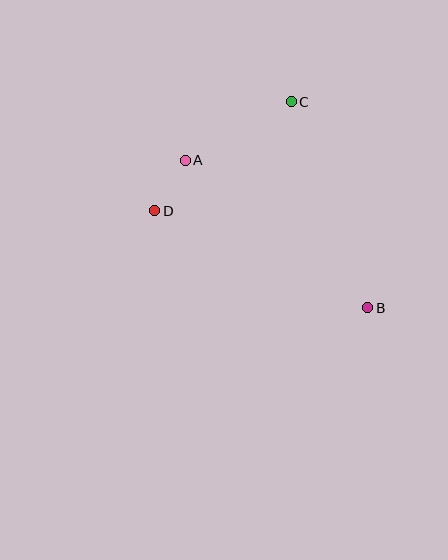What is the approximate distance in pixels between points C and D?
The distance between C and D is approximately 175 pixels.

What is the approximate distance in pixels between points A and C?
The distance between A and C is approximately 121 pixels.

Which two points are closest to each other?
Points A and D are closest to each other.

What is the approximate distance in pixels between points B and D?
The distance between B and D is approximately 234 pixels.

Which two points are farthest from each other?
Points A and B are farthest from each other.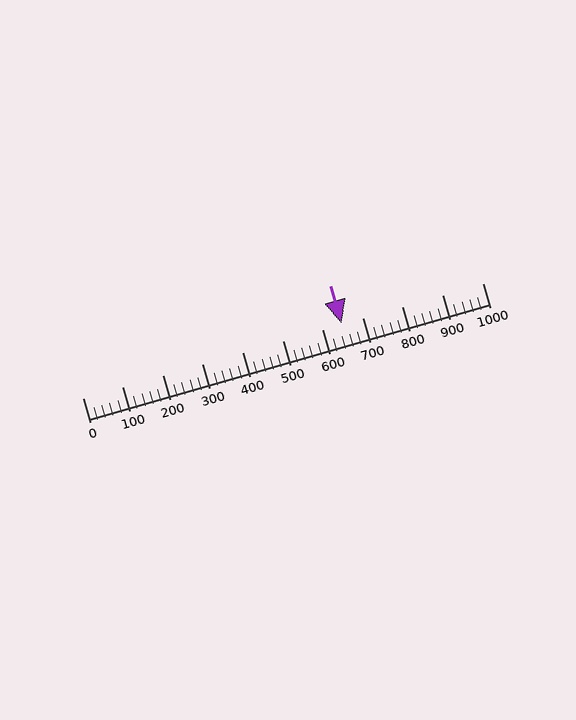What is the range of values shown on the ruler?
The ruler shows values from 0 to 1000.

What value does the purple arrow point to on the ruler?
The purple arrow points to approximately 649.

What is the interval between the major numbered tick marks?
The major tick marks are spaced 100 units apart.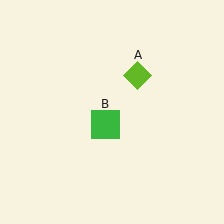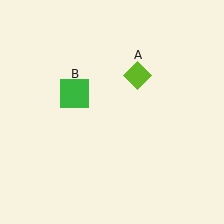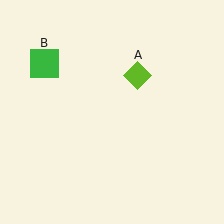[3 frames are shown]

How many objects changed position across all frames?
1 object changed position: green square (object B).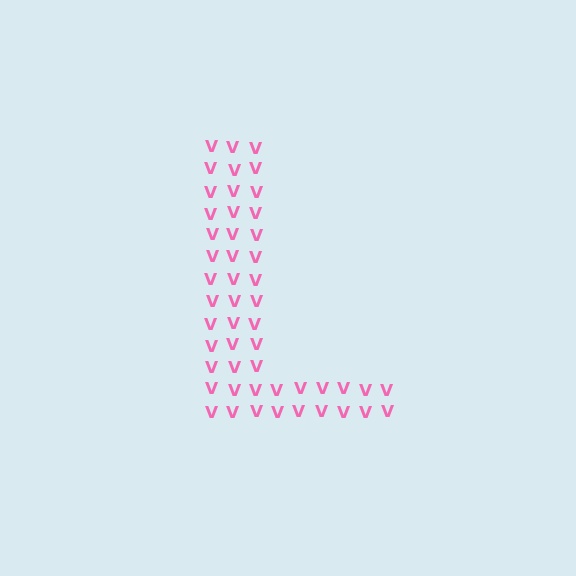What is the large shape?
The large shape is the letter L.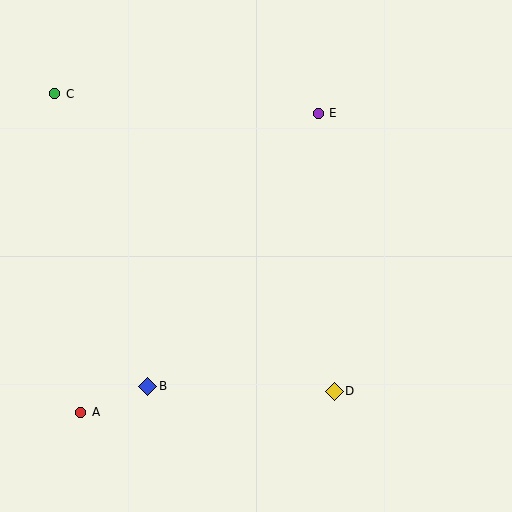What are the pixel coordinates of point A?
Point A is at (81, 412).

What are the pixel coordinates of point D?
Point D is at (334, 391).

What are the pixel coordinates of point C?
Point C is at (55, 94).